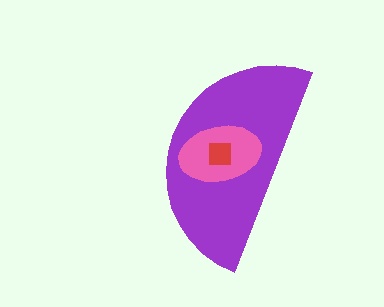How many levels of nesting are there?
3.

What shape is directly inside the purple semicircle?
The pink ellipse.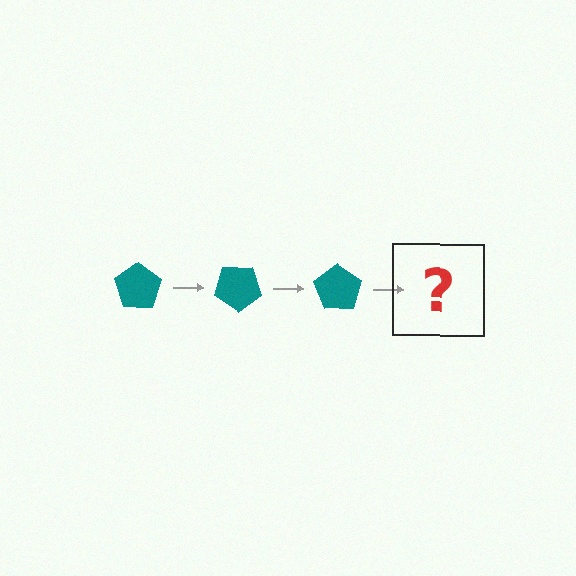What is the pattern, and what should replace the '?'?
The pattern is that the pentagon rotates 35 degrees each step. The '?' should be a teal pentagon rotated 105 degrees.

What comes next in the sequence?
The next element should be a teal pentagon rotated 105 degrees.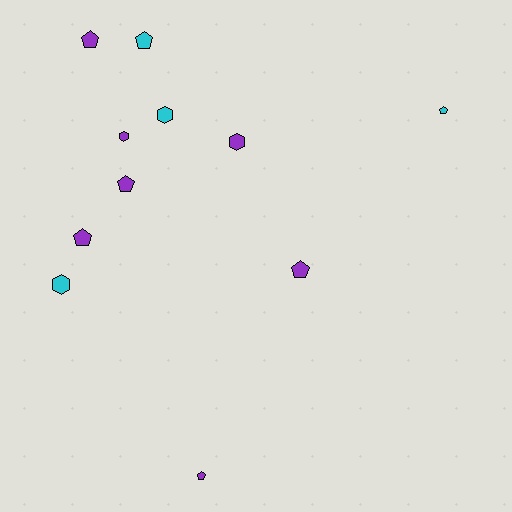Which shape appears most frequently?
Pentagon, with 7 objects.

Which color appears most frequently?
Purple, with 7 objects.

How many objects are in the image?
There are 11 objects.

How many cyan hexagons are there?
There are 2 cyan hexagons.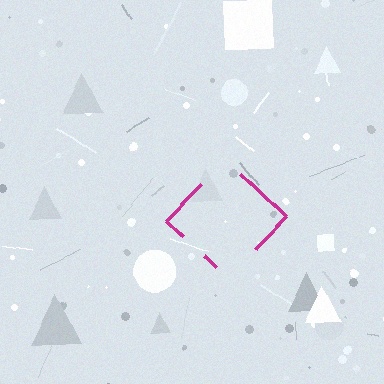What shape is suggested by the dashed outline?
The dashed outline suggests a diamond.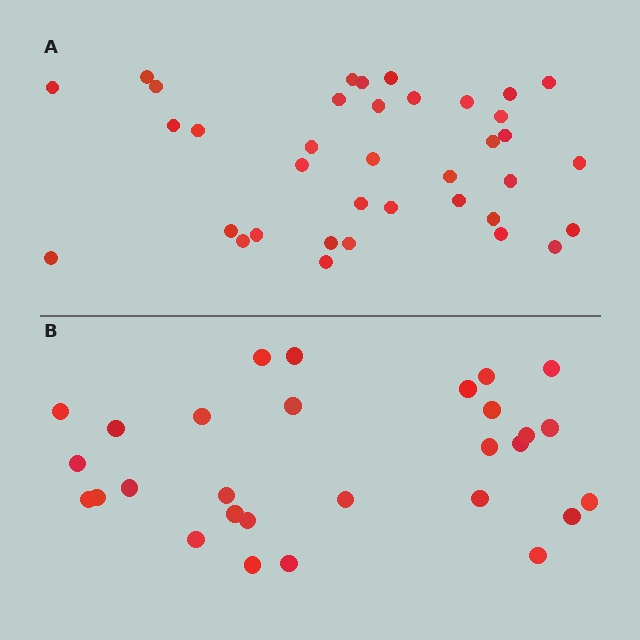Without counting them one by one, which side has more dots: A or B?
Region A (the top region) has more dots.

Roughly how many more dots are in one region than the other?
Region A has roughly 8 or so more dots than region B.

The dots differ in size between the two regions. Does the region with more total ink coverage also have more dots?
No. Region B has more total ink coverage because its dots are larger, but region A actually contains more individual dots. Total area can be misleading — the number of items is what matters here.